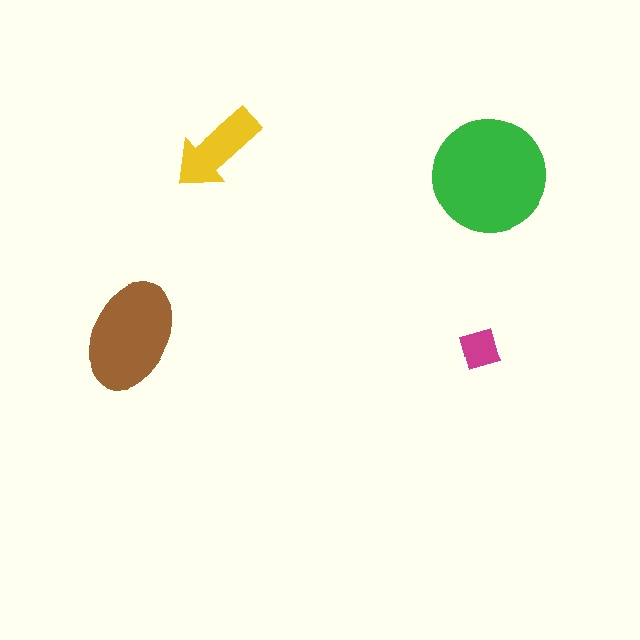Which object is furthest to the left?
The brown ellipse is leftmost.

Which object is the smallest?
The magenta square.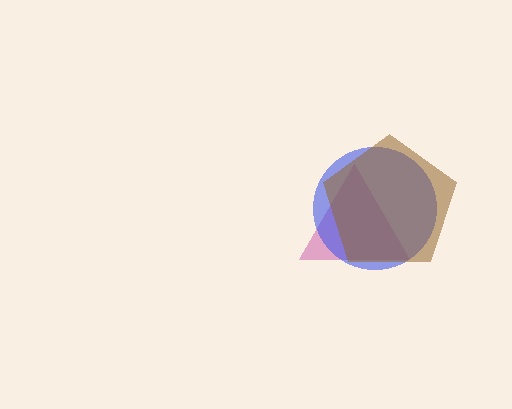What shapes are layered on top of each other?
The layered shapes are: a magenta triangle, a blue circle, a brown pentagon.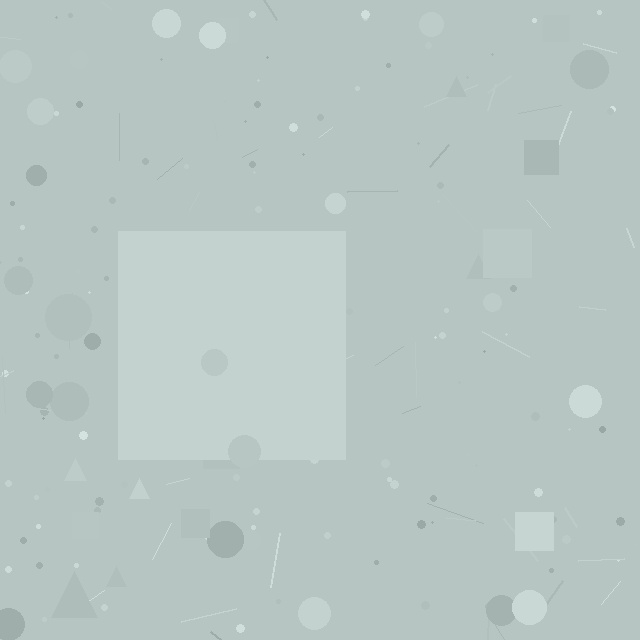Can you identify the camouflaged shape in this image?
The camouflaged shape is a square.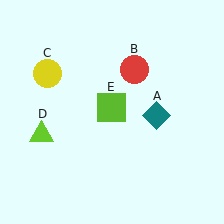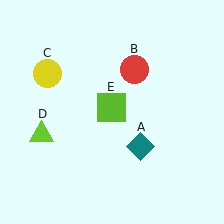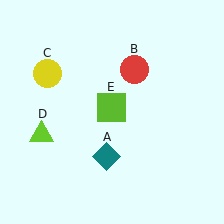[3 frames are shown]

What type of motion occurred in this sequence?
The teal diamond (object A) rotated clockwise around the center of the scene.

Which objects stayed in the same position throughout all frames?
Red circle (object B) and yellow circle (object C) and lime triangle (object D) and lime square (object E) remained stationary.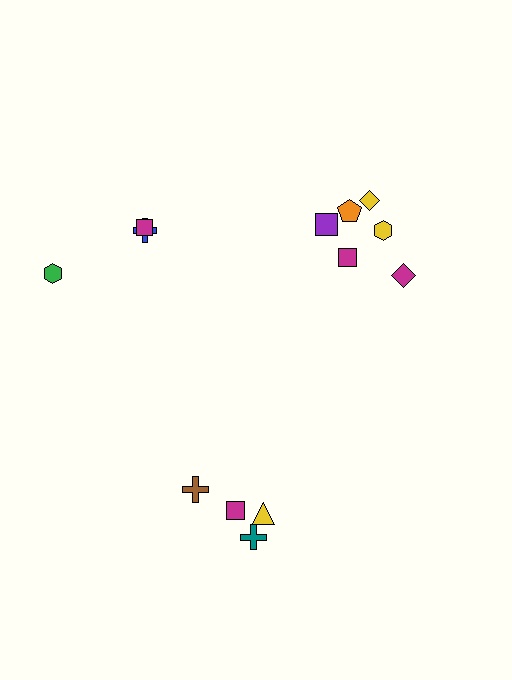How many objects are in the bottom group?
There are 4 objects.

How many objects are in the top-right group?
There are 6 objects.